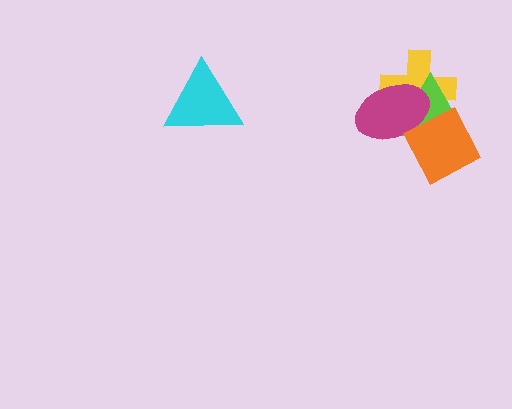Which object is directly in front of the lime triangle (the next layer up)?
The magenta ellipse is directly in front of the lime triangle.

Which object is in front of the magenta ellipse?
The orange square is in front of the magenta ellipse.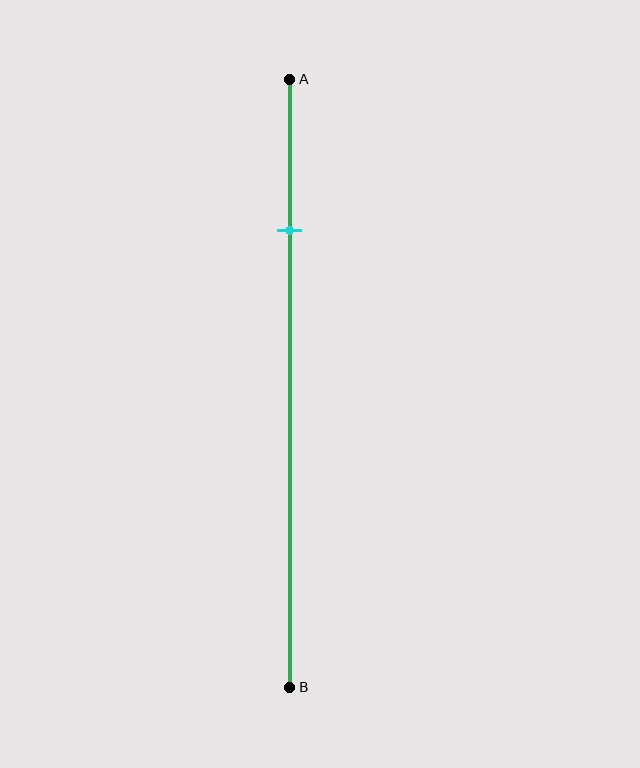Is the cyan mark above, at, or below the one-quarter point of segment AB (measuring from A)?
The cyan mark is approximately at the one-quarter point of segment AB.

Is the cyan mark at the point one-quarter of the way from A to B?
Yes, the mark is approximately at the one-quarter point.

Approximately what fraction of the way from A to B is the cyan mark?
The cyan mark is approximately 25% of the way from A to B.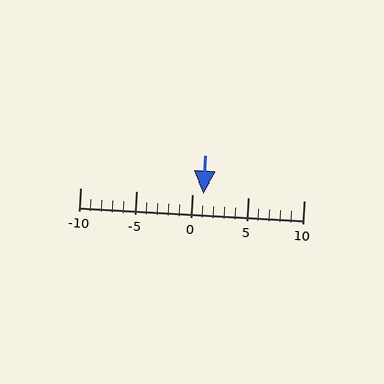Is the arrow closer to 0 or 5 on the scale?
The arrow is closer to 0.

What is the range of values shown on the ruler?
The ruler shows values from -10 to 10.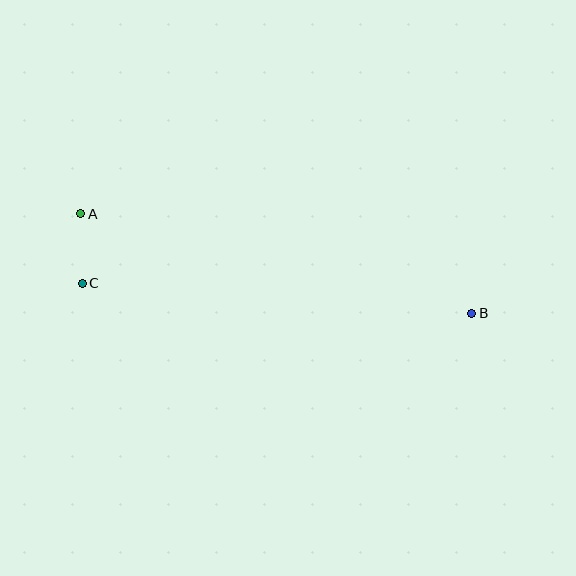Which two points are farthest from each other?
Points A and B are farthest from each other.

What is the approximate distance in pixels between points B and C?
The distance between B and C is approximately 391 pixels.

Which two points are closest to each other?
Points A and C are closest to each other.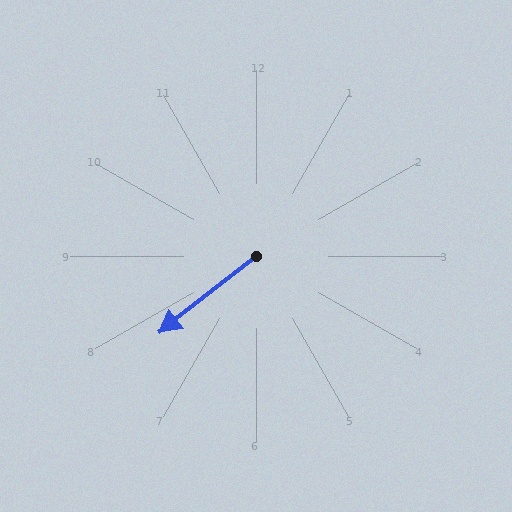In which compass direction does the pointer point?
Southwest.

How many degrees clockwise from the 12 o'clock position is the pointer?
Approximately 232 degrees.